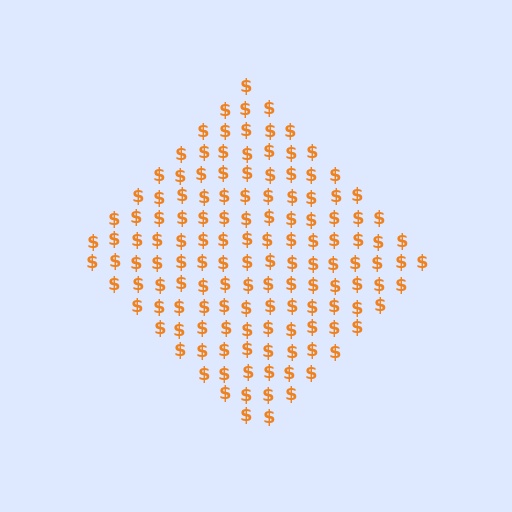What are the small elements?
The small elements are dollar signs.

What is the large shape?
The large shape is a diamond.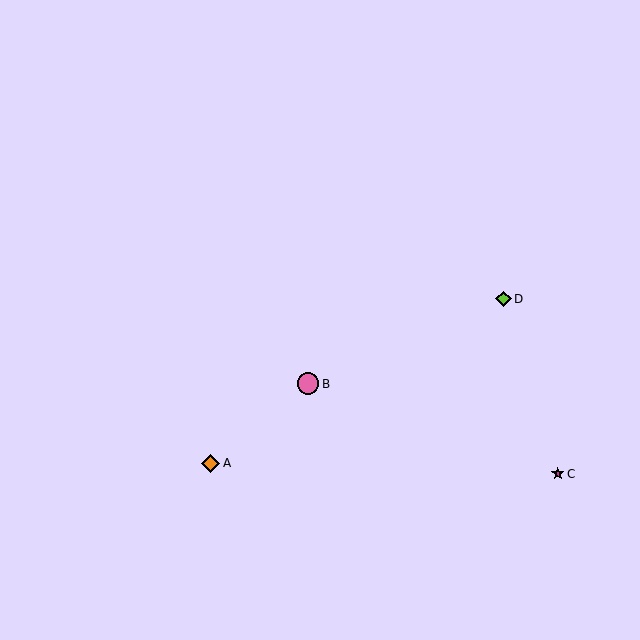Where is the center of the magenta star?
The center of the magenta star is at (558, 474).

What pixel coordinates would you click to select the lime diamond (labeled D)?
Click at (503, 299) to select the lime diamond D.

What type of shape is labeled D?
Shape D is a lime diamond.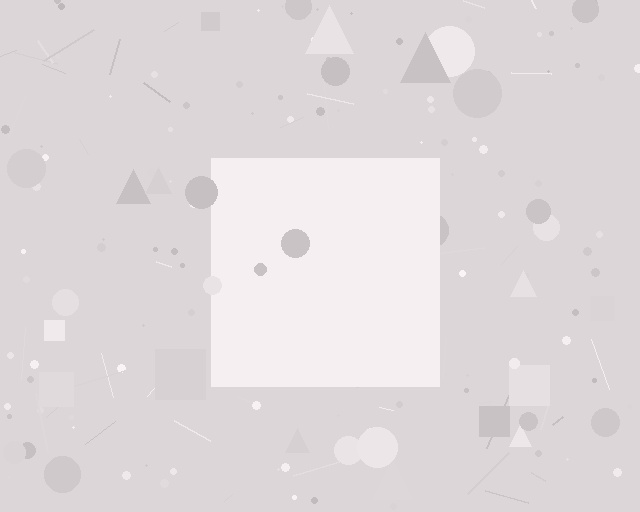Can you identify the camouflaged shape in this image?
The camouflaged shape is a square.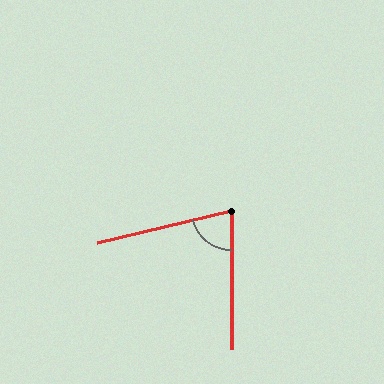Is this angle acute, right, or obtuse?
It is acute.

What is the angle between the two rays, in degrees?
Approximately 76 degrees.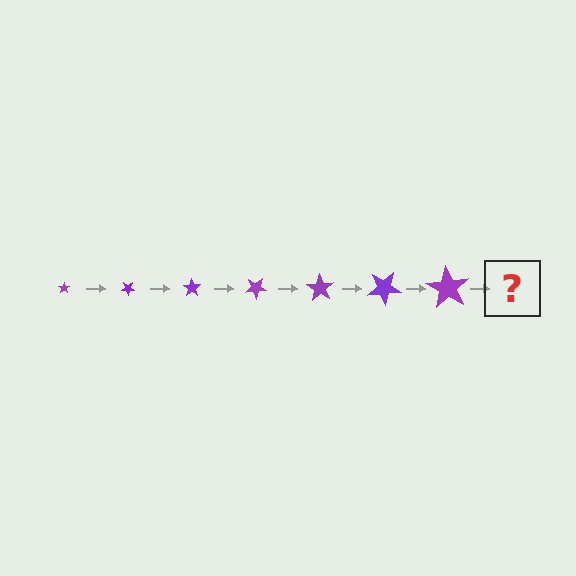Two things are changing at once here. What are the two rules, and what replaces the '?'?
The two rules are that the star grows larger each step and it rotates 35 degrees each step. The '?' should be a star, larger than the previous one and rotated 245 degrees from the start.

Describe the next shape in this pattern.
It should be a star, larger than the previous one and rotated 245 degrees from the start.